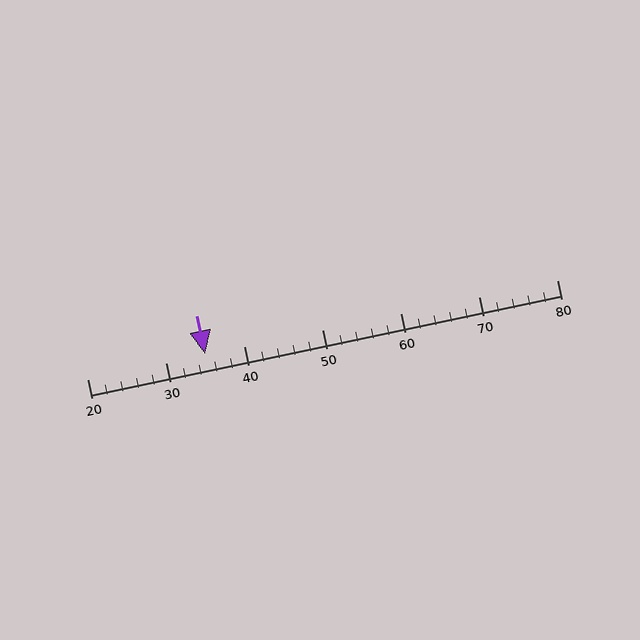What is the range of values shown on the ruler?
The ruler shows values from 20 to 80.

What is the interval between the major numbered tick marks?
The major tick marks are spaced 10 units apart.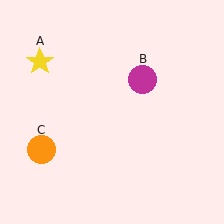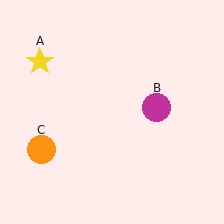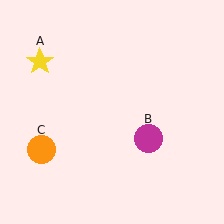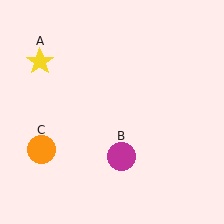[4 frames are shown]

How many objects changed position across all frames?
1 object changed position: magenta circle (object B).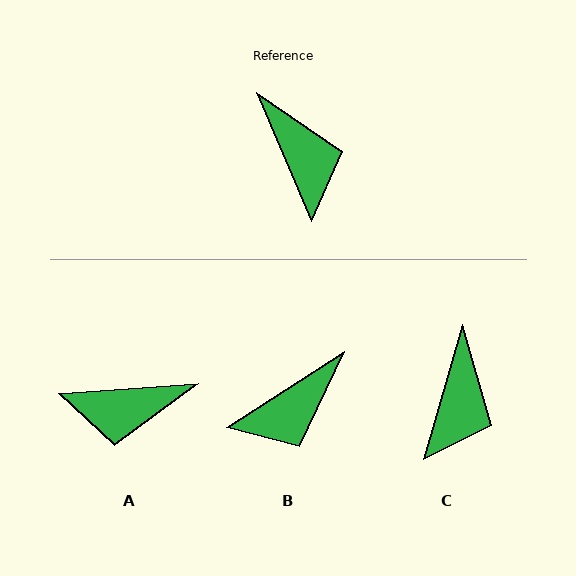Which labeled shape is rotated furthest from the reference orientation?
A, about 109 degrees away.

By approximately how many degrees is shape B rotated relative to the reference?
Approximately 81 degrees clockwise.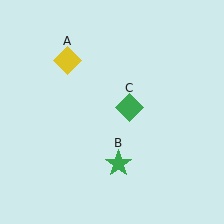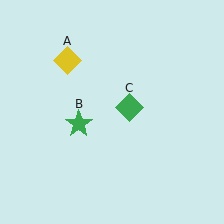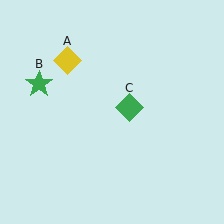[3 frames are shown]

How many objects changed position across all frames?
1 object changed position: green star (object B).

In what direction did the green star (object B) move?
The green star (object B) moved up and to the left.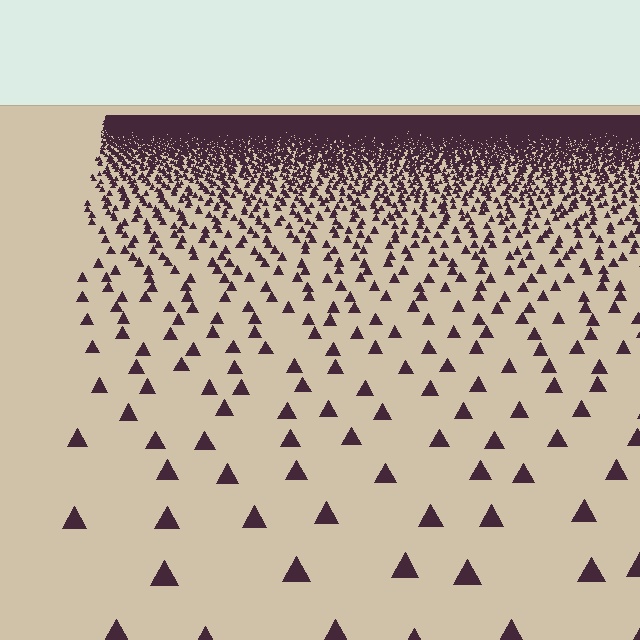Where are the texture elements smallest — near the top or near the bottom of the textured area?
Near the top.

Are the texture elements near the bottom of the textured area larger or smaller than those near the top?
Larger. Near the bottom, elements are closer to the viewer and appear at a bigger on-screen size.